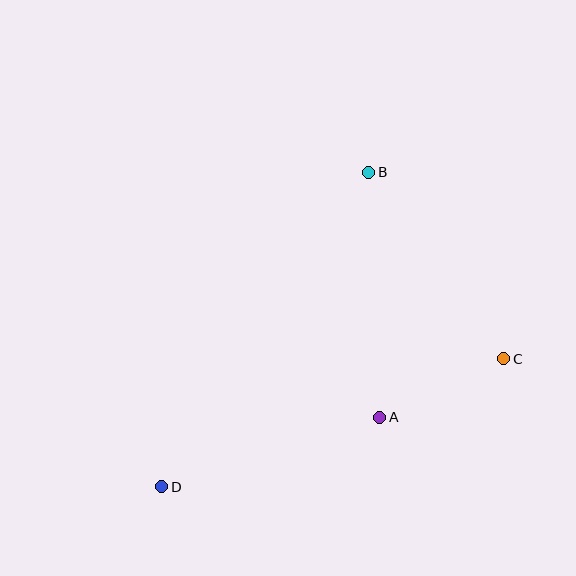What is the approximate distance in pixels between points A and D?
The distance between A and D is approximately 229 pixels.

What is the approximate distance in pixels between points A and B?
The distance between A and B is approximately 245 pixels.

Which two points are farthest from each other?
Points B and D are farthest from each other.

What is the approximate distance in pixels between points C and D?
The distance between C and D is approximately 365 pixels.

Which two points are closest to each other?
Points A and C are closest to each other.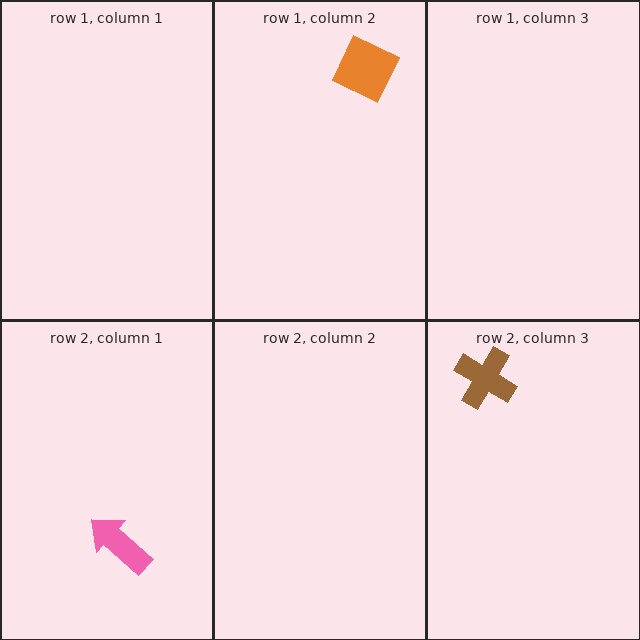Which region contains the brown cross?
The row 2, column 3 region.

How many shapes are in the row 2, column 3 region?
1.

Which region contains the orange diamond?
The row 1, column 2 region.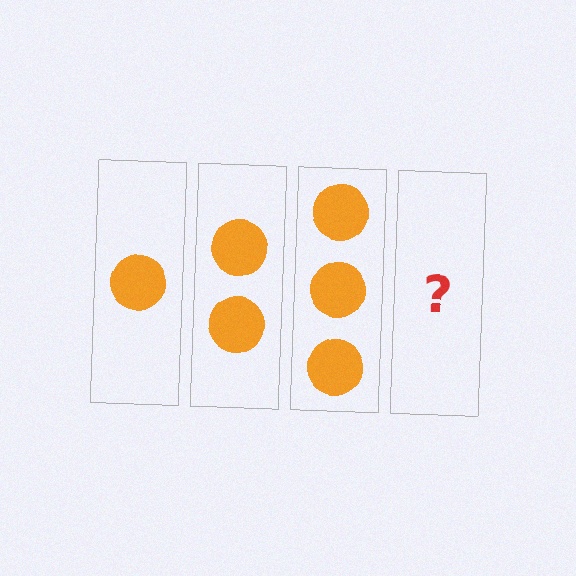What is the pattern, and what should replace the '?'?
The pattern is that each step adds one more circle. The '?' should be 4 circles.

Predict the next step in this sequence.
The next step is 4 circles.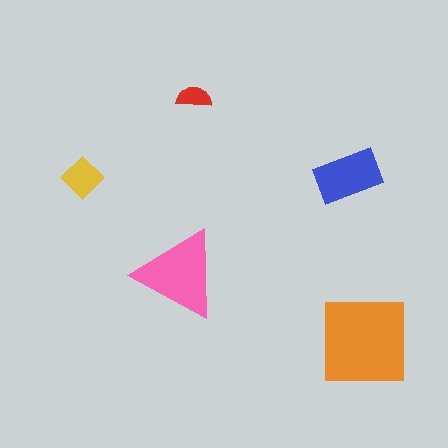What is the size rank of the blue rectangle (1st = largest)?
3rd.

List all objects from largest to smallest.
The orange square, the pink triangle, the blue rectangle, the yellow diamond, the red semicircle.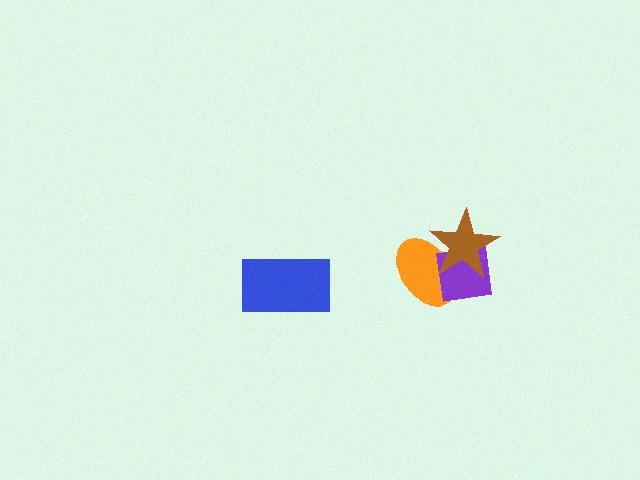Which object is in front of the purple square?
The brown star is in front of the purple square.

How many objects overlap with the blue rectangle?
0 objects overlap with the blue rectangle.